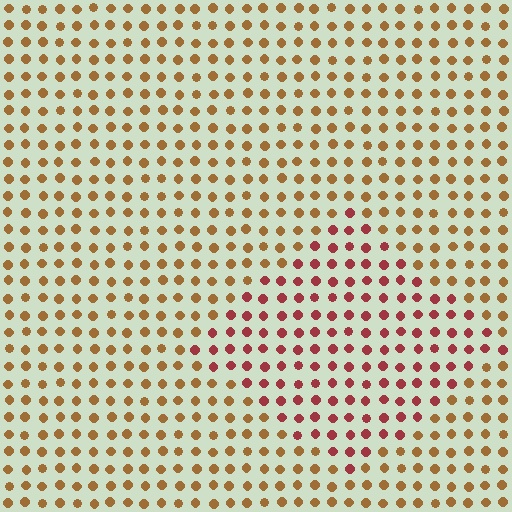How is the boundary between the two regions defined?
The boundary is defined purely by a slight shift in hue (about 38 degrees). Spacing, size, and orientation are identical on both sides.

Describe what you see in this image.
The image is filled with small brown elements in a uniform arrangement. A diamond-shaped region is visible where the elements are tinted to a slightly different hue, forming a subtle color boundary.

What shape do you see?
I see a diamond.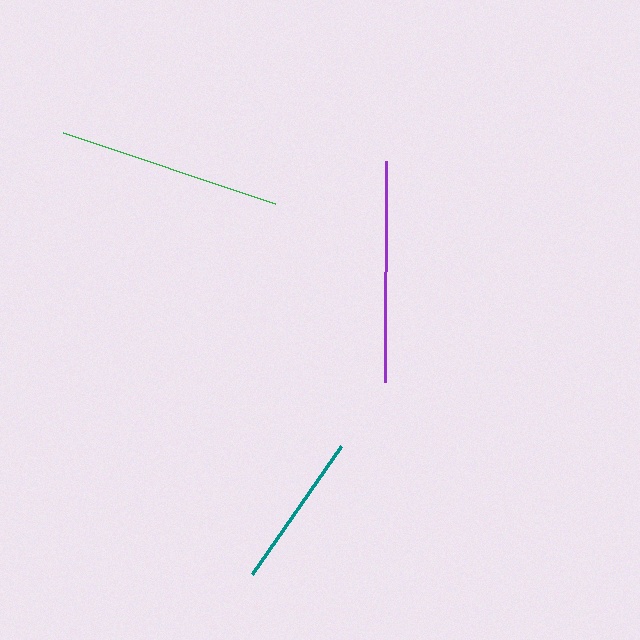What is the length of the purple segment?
The purple segment is approximately 221 pixels long.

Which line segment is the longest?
The green line is the longest at approximately 223 pixels.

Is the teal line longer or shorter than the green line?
The green line is longer than the teal line.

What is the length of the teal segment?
The teal segment is approximately 155 pixels long.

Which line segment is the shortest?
The teal line is the shortest at approximately 155 pixels.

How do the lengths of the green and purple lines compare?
The green and purple lines are approximately the same length.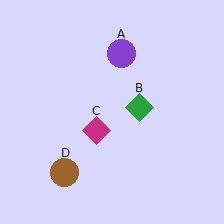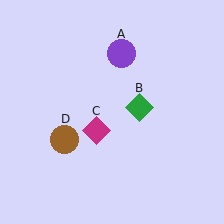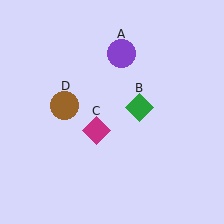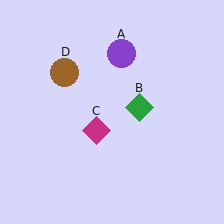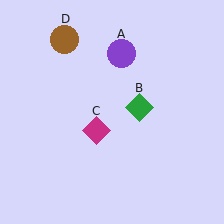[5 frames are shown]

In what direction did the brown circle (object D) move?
The brown circle (object D) moved up.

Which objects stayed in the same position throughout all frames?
Purple circle (object A) and green diamond (object B) and magenta diamond (object C) remained stationary.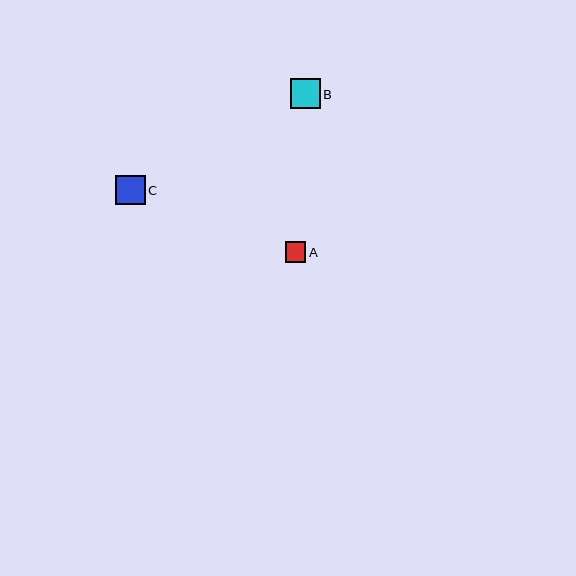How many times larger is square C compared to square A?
Square C is approximately 1.4 times the size of square A.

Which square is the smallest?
Square A is the smallest with a size of approximately 21 pixels.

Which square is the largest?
Square B is the largest with a size of approximately 30 pixels.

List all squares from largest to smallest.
From largest to smallest: B, C, A.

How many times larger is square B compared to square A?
Square B is approximately 1.4 times the size of square A.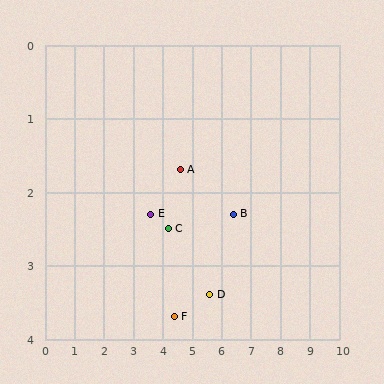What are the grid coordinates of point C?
Point C is at approximately (4.2, 2.5).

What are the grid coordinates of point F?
Point F is at approximately (4.4, 3.7).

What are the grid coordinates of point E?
Point E is at approximately (3.6, 2.3).